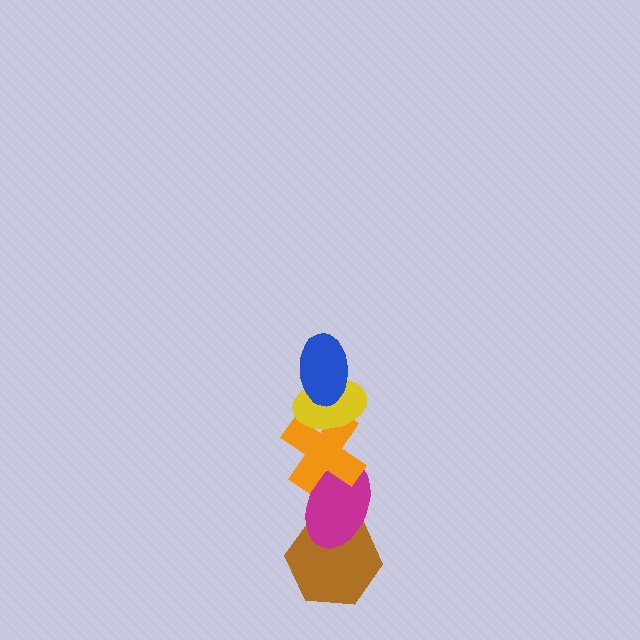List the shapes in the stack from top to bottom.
From top to bottom: the blue ellipse, the yellow ellipse, the orange cross, the magenta ellipse, the brown hexagon.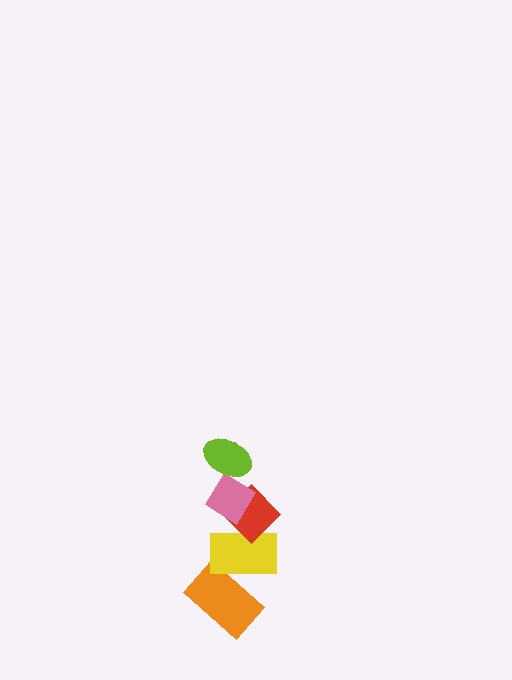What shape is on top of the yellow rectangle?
The red diamond is on top of the yellow rectangle.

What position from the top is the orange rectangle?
The orange rectangle is 5th from the top.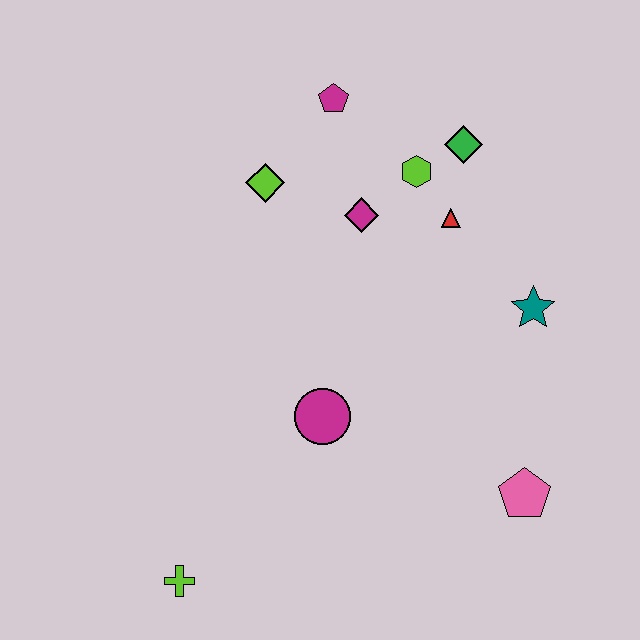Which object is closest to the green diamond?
The lime hexagon is closest to the green diamond.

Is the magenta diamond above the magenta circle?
Yes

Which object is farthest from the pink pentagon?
The magenta pentagon is farthest from the pink pentagon.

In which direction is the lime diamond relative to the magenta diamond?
The lime diamond is to the left of the magenta diamond.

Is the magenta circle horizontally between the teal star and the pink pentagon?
No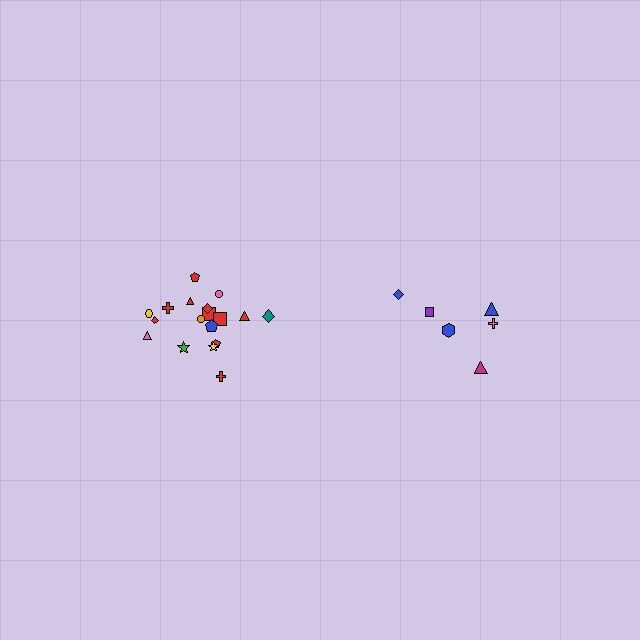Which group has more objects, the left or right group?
The left group.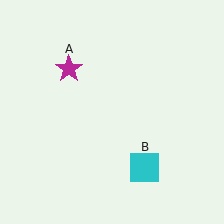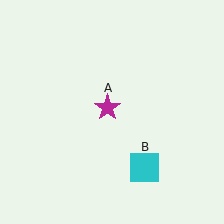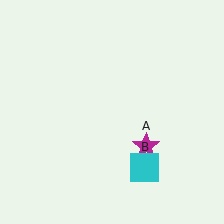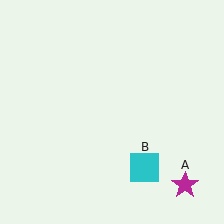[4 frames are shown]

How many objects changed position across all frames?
1 object changed position: magenta star (object A).